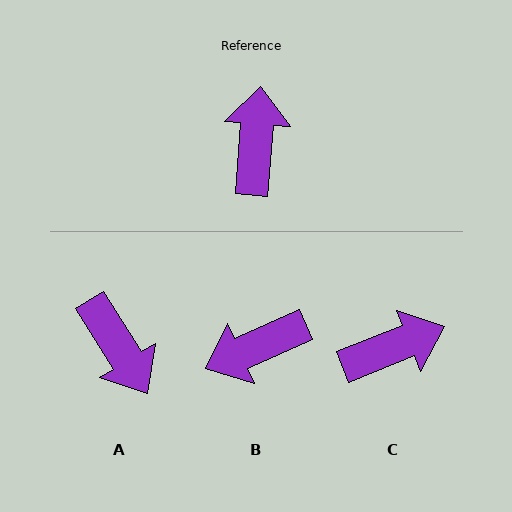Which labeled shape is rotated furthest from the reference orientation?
A, about 143 degrees away.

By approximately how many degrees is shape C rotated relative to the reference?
Approximately 64 degrees clockwise.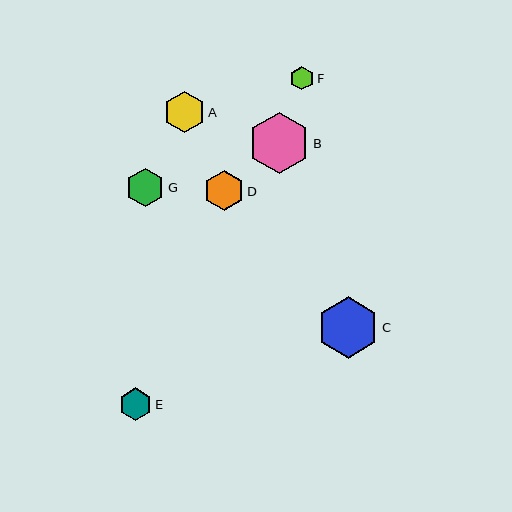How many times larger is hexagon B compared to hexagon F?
Hexagon B is approximately 2.7 times the size of hexagon F.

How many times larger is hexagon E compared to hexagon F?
Hexagon E is approximately 1.4 times the size of hexagon F.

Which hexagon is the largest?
Hexagon B is the largest with a size of approximately 62 pixels.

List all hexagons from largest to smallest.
From largest to smallest: B, C, A, D, G, E, F.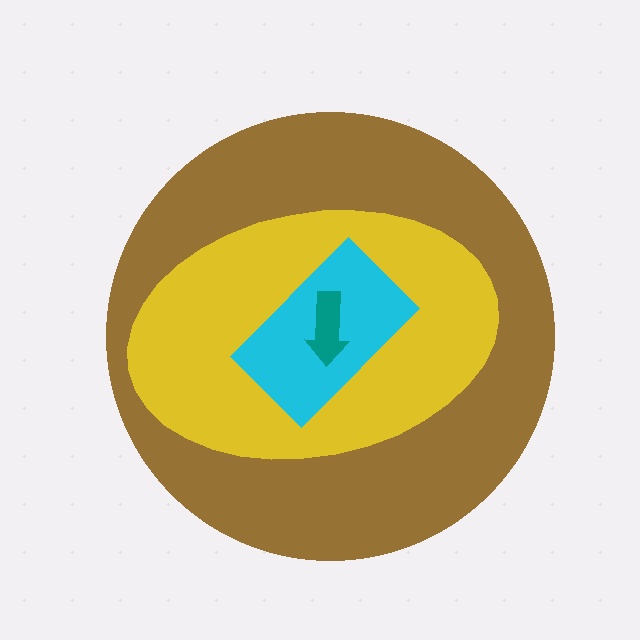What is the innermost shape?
The teal arrow.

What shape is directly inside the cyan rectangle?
The teal arrow.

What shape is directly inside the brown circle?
The yellow ellipse.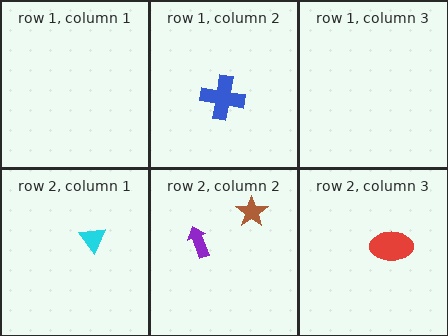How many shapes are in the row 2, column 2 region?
2.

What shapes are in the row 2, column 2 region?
The brown star, the purple arrow.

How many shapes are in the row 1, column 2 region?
1.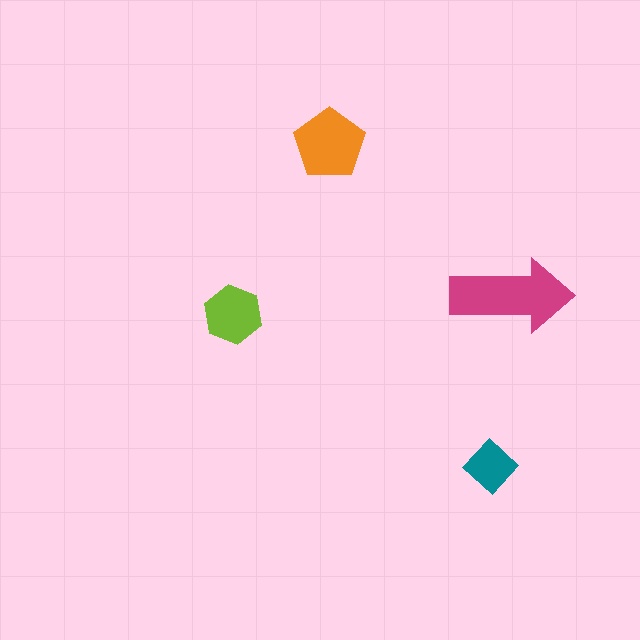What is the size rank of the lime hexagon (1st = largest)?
3rd.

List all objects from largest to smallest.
The magenta arrow, the orange pentagon, the lime hexagon, the teal diamond.